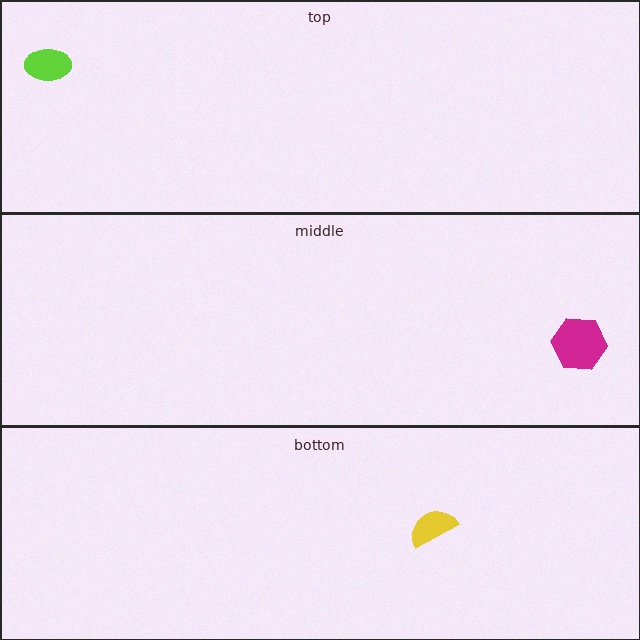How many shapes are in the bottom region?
1.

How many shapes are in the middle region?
1.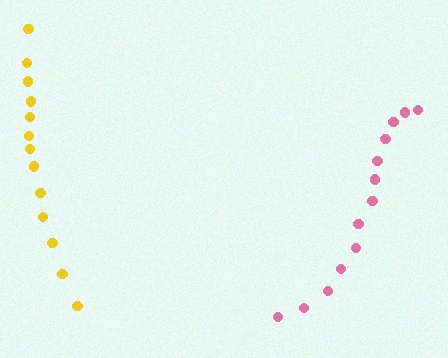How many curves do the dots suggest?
There are 2 distinct paths.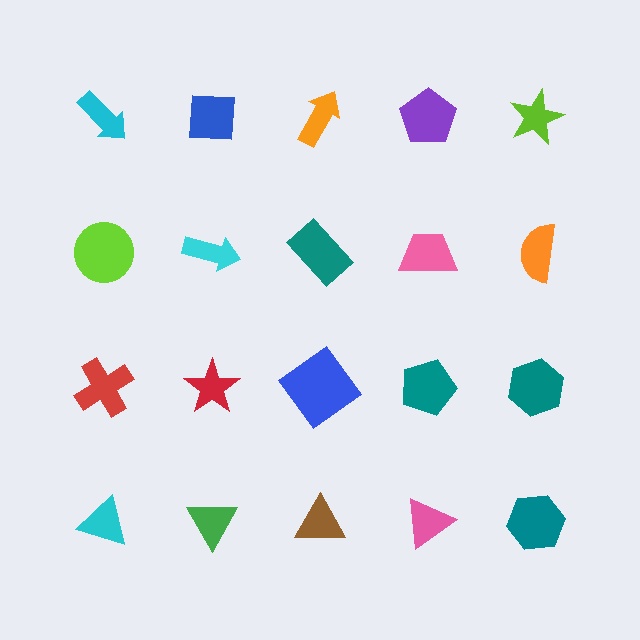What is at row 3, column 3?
A blue diamond.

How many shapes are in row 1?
5 shapes.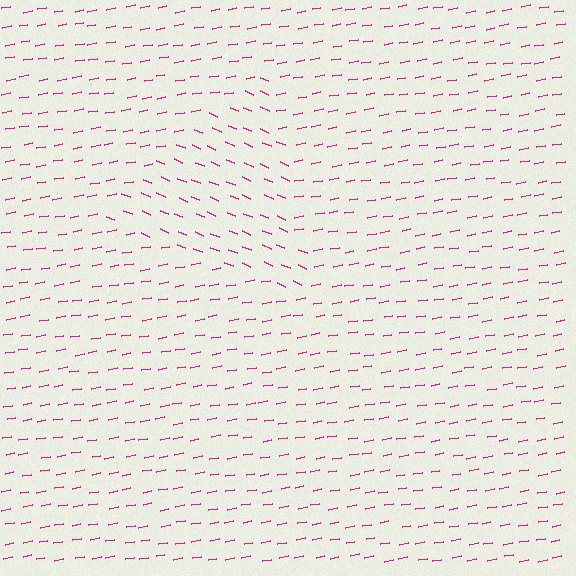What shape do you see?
I see a triangle.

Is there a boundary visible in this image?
Yes, there is a texture boundary formed by a change in line orientation.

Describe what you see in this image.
The image is filled with small magenta line segments. A triangle region in the image has lines oriented differently from the surrounding lines, creating a visible texture boundary.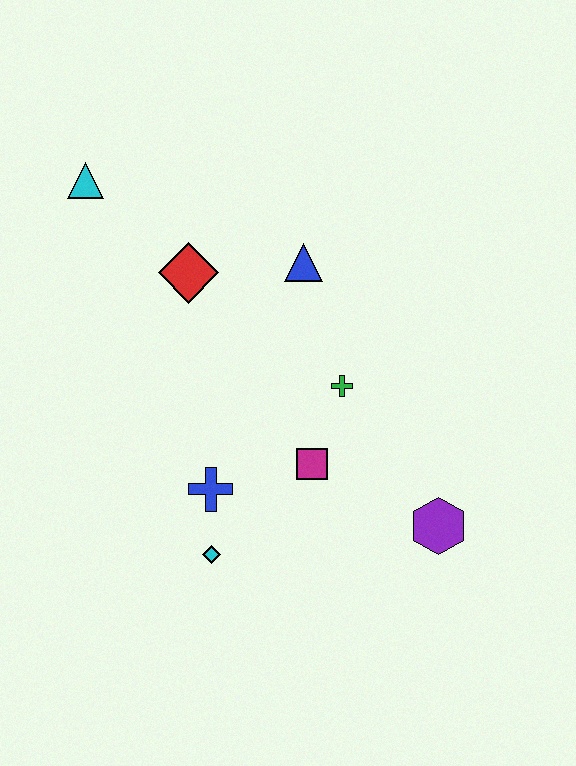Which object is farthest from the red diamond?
The purple hexagon is farthest from the red diamond.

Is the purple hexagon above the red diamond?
No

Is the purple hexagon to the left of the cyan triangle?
No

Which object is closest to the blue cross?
The cyan diamond is closest to the blue cross.